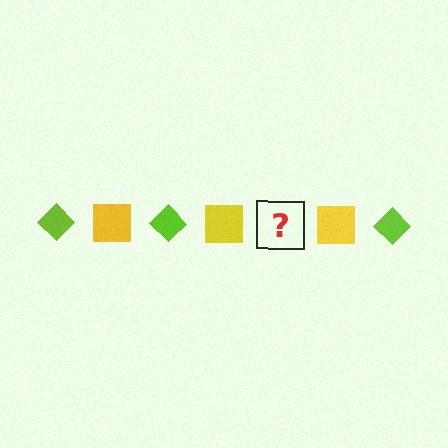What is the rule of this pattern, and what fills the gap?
The rule is that the pattern alternates between lime diamond and yellow square. The gap should be filled with a lime diamond.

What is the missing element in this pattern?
The missing element is a lime diamond.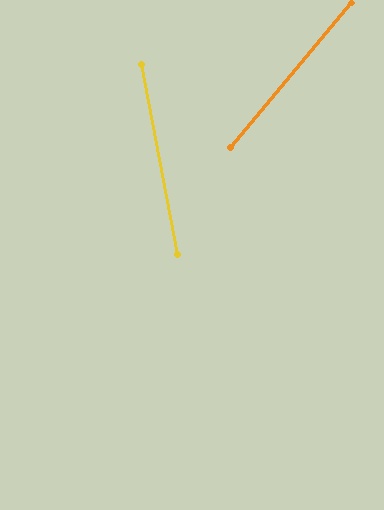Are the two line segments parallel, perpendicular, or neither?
Neither parallel nor perpendicular — they differ by about 50°.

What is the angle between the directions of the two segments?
Approximately 50 degrees.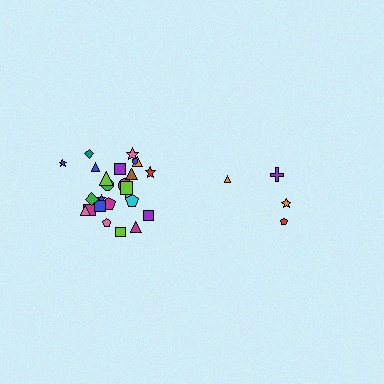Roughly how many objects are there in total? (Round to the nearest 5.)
Roughly 30 objects in total.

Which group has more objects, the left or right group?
The left group.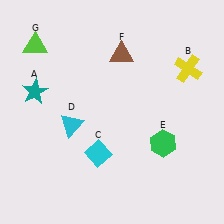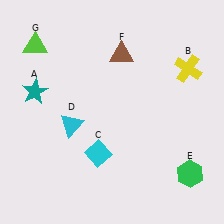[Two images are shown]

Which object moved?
The green hexagon (E) moved down.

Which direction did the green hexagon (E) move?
The green hexagon (E) moved down.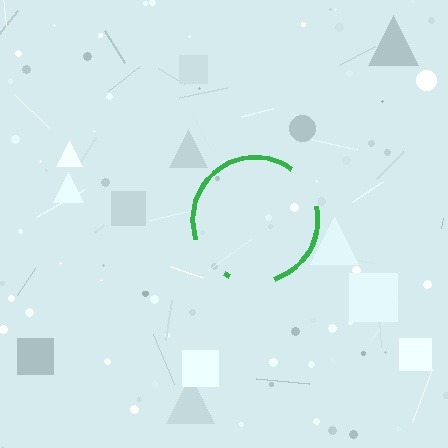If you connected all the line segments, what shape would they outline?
They would outline a circle.